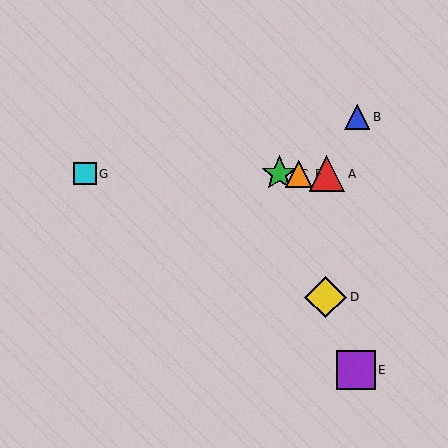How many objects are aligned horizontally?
4 objects (A, C, F, G) are aligned horizontally.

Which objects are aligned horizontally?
Objects A, C, F, G are aligned horizontally.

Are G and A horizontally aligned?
Yes, both are at y≈174.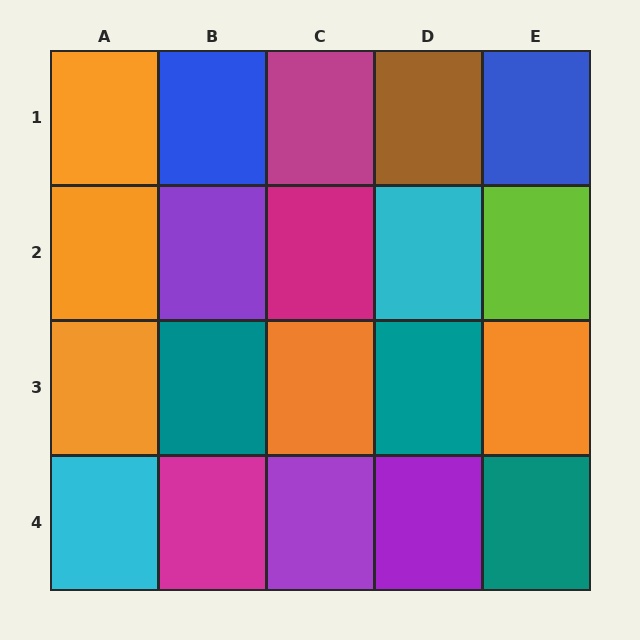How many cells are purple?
3 cells are purple.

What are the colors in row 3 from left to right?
Orange, teal, orange, teal, orange.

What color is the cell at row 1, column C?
Magenta.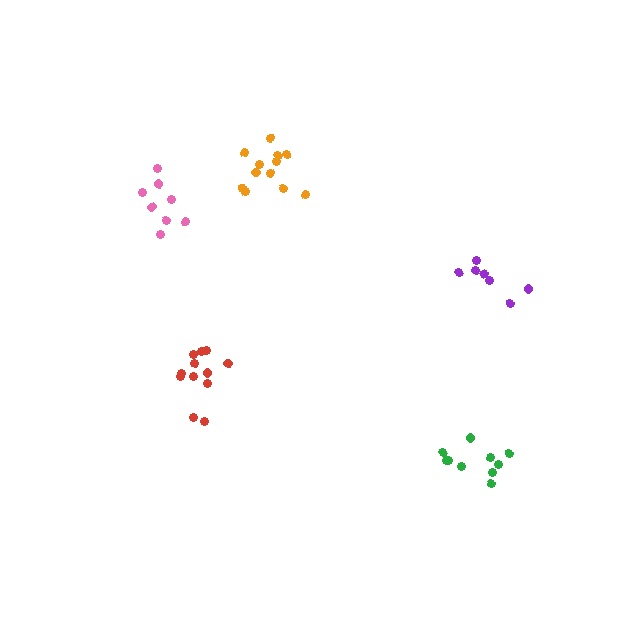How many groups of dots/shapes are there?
There are 5 groups.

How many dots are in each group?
Group 1: 8 dots, Group 2: 7 dots, Group 3: 12 dots, Group 4: 10 dots, Group 5: 12 dots (49 total).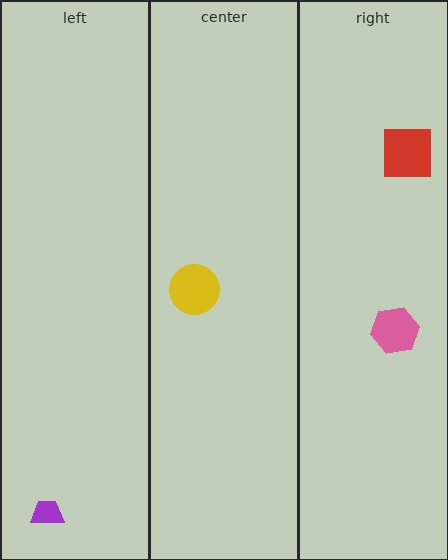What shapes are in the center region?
The yellow circle.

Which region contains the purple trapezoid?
The left region.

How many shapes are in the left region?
1.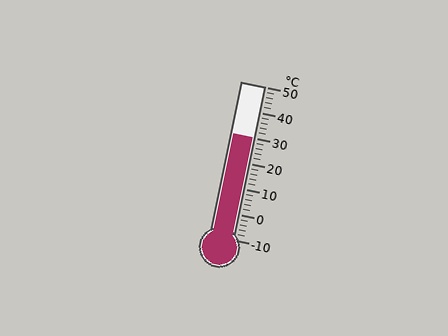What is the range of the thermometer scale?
The thermometer scale ranges from -10°C to 50°C.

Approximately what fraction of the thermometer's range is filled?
The thermometer is filled to approximately 65% of its range.